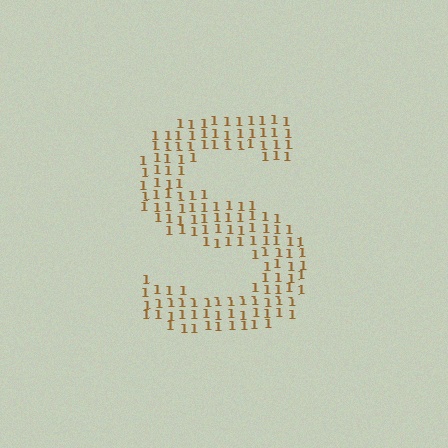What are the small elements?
The small elements are digit 1's.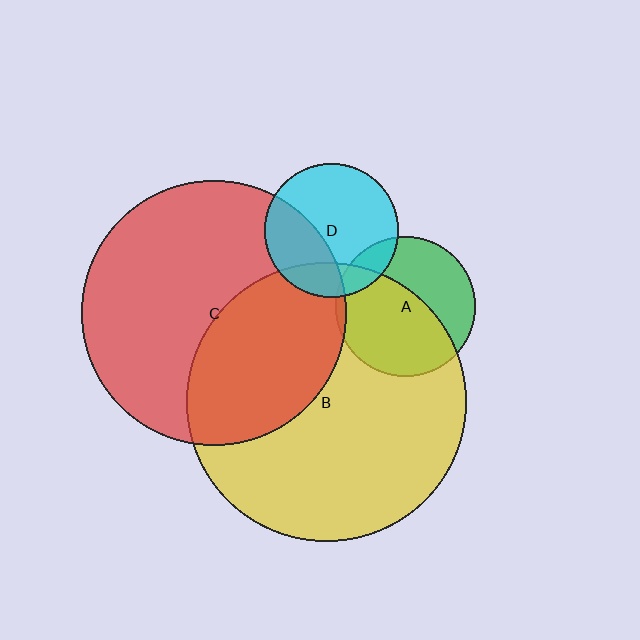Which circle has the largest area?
Circle B (yellow).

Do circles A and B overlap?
Yes.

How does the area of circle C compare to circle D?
Approximately 3.9 times.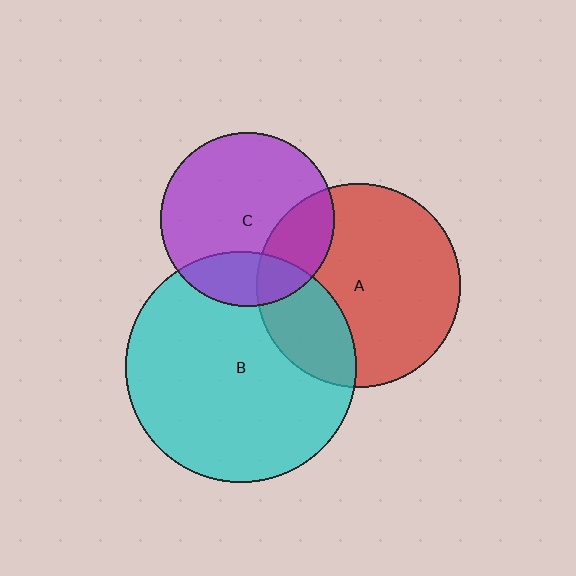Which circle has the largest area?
Circle B (cyan).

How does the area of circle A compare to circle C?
Approximately 1.4 times.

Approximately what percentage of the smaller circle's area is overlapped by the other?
Approximately 25%.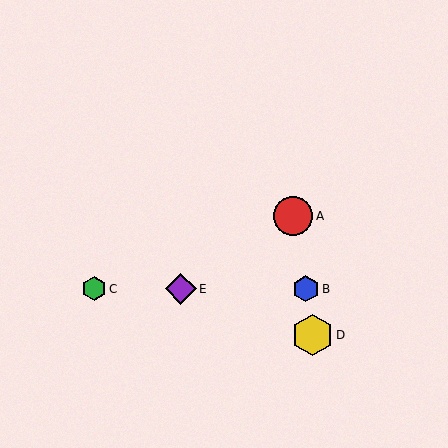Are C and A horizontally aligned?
No, C is at y≈289 and A is at y≈216.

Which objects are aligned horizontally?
Objects B, C, E are aligned horizontally.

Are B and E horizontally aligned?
Yes, both are at y≈289.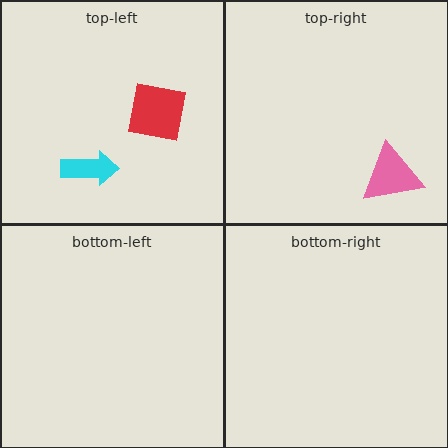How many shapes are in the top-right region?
1.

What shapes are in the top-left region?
The red square, the cyan arrow.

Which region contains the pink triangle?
The top-right region.